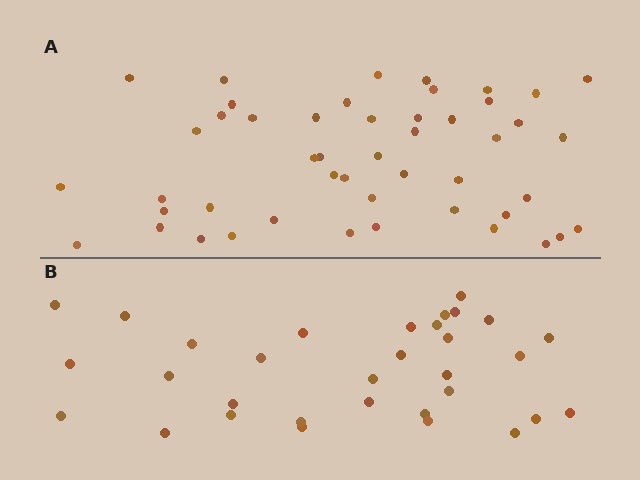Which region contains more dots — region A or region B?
Region A (the top region) has more dots.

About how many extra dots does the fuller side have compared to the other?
Region A has approximately 15 more dots than region B.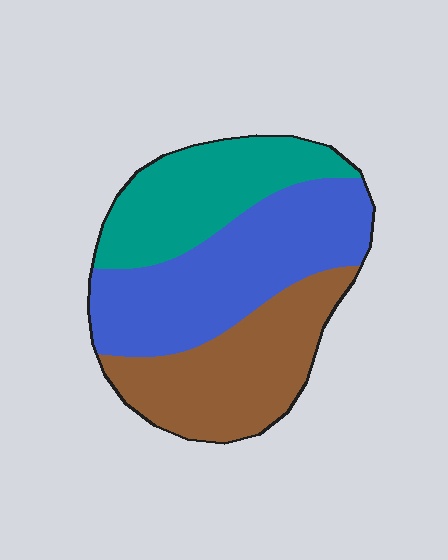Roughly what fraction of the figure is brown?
Brown covers around 30% of the figure.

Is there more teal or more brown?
Brown.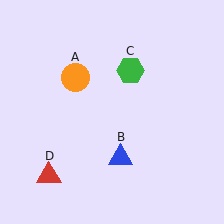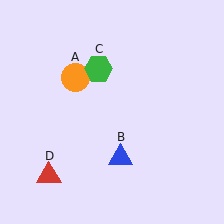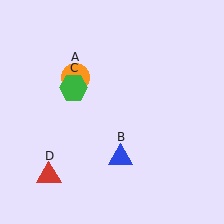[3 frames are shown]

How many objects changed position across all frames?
1 object changed position: green hexagon (object C).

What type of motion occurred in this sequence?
The green hexagon (object C) rotated counterclockwise around the center of the scene.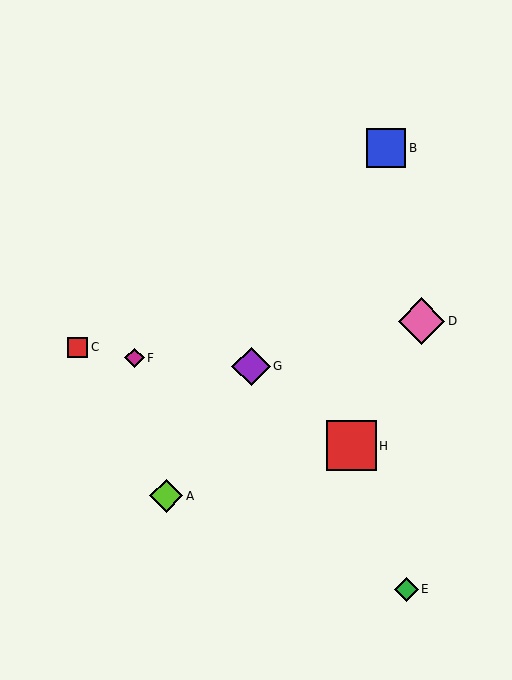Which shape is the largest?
The red square (labeled H) is the largest.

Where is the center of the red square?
The center of the red square is at (351, 446).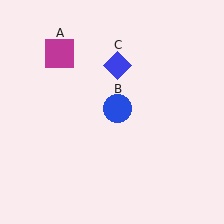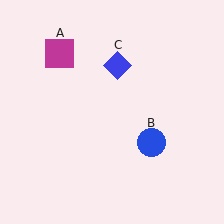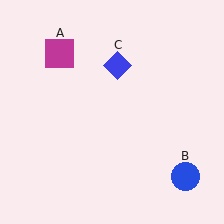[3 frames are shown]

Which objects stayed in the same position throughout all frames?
Magenta square (object A) and blue diamond (object C) remained stationary.